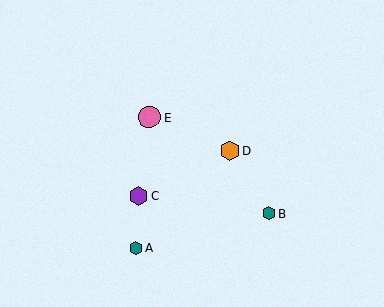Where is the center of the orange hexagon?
The center of the orange hexagon is at (230, 150).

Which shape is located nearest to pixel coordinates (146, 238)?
The teal hexagon (labeled A) at (136, 248) is nearest to that location.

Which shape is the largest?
The pink circle (labeled E) is the largest.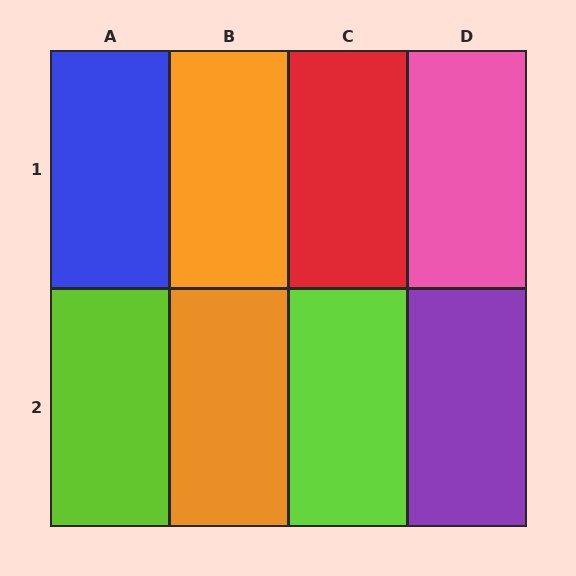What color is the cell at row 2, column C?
Lime.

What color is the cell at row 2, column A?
Lime.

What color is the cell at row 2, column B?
Orange.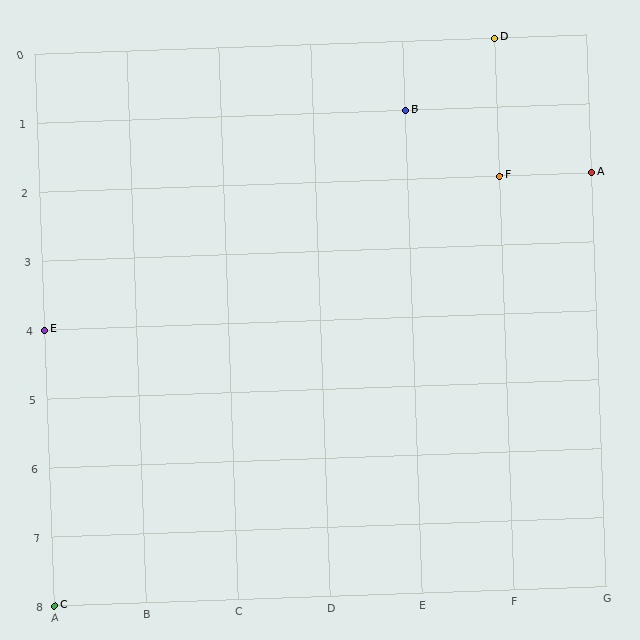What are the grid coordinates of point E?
Point E is at grid coordinates (A, 4).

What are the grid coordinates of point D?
Point D is at grid coordinates (F, 0).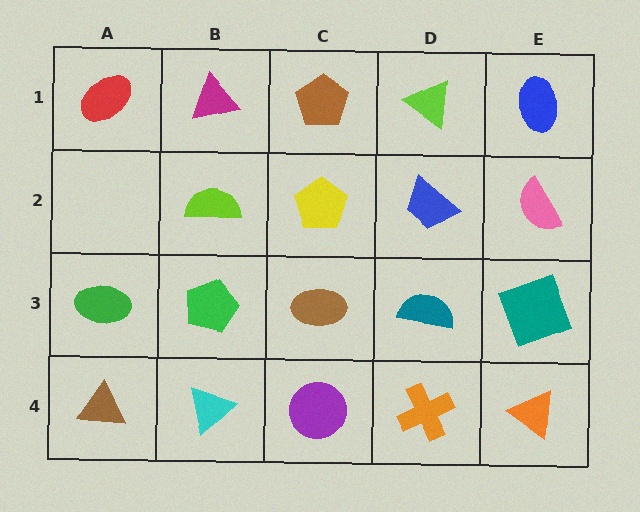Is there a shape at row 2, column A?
No, that cell is empty.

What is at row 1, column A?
A red ellipse.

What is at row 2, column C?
A yellow pentagon.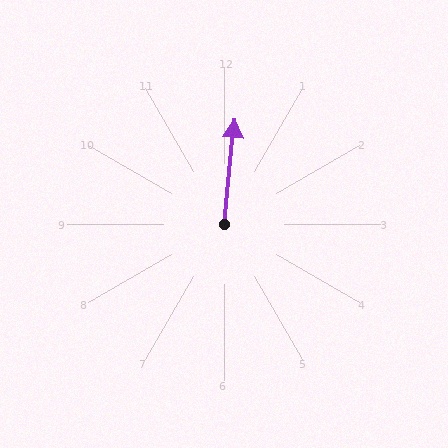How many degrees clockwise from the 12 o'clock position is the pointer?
Approximately 6 degrees.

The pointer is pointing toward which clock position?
Roughly 12 o'clock.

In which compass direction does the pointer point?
North.